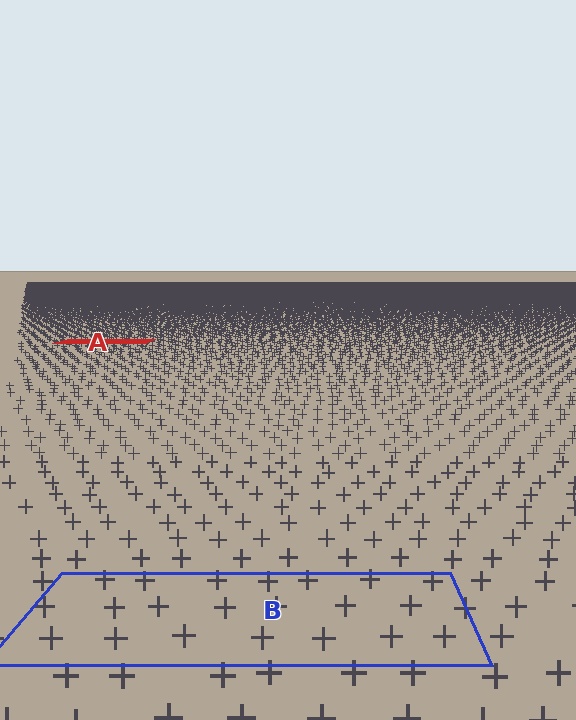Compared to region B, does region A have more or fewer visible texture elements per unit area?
Region A has more texture elements per unit area — they are packed more densely because it is farther away.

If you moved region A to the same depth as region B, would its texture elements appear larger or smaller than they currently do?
They would appear larger. At a closer depth, the same texture elements are projected at a bigger on-screen size.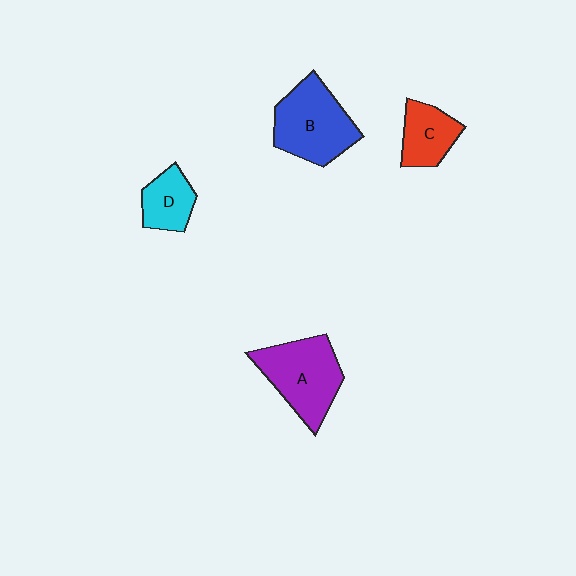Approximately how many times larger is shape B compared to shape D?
Approximately 1.9 times.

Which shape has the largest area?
Shape B (blue).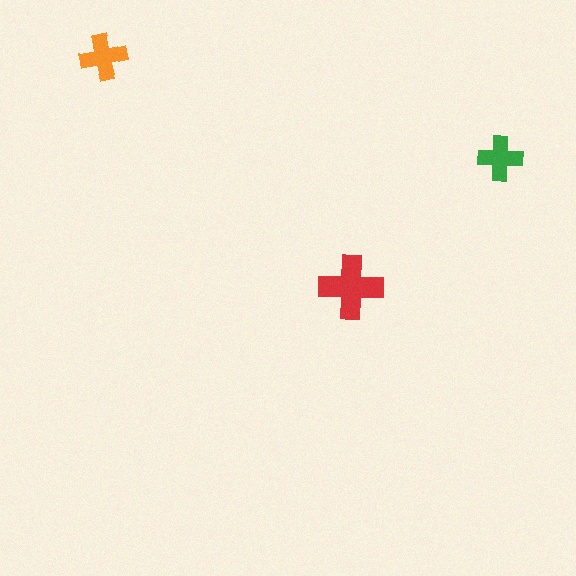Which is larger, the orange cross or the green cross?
The orange one.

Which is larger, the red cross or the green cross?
The red one.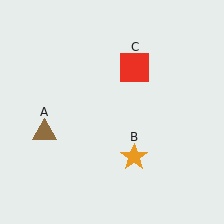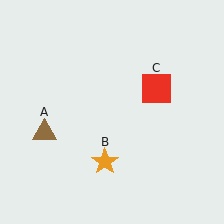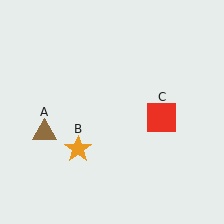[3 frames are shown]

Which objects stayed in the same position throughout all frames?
Brown triangle (object A) remained stationary.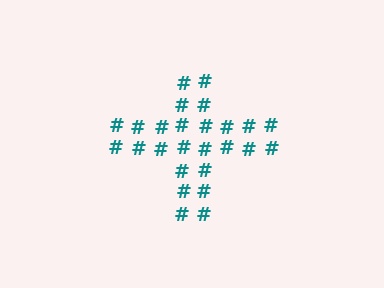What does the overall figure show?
The overall figure shows a cross.